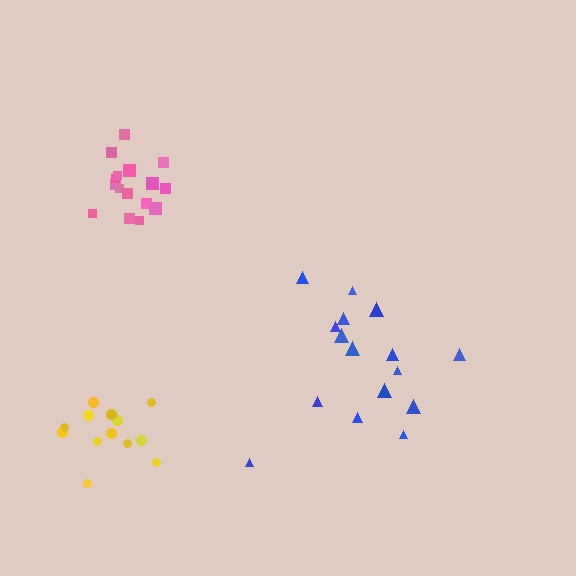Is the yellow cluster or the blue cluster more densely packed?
Yellow.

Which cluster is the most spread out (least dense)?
Blue.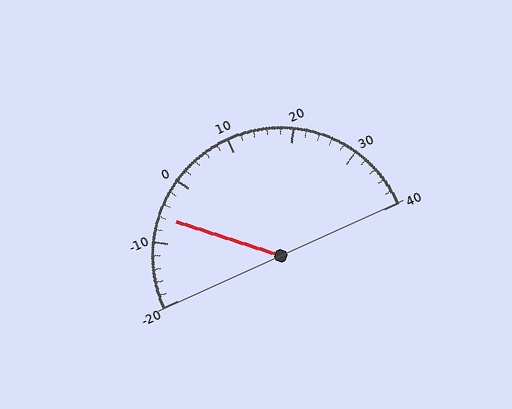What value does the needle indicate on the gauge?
The needle indicates approximately -6.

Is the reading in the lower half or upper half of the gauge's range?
The reading is in the lower half of the range (-20 to 40).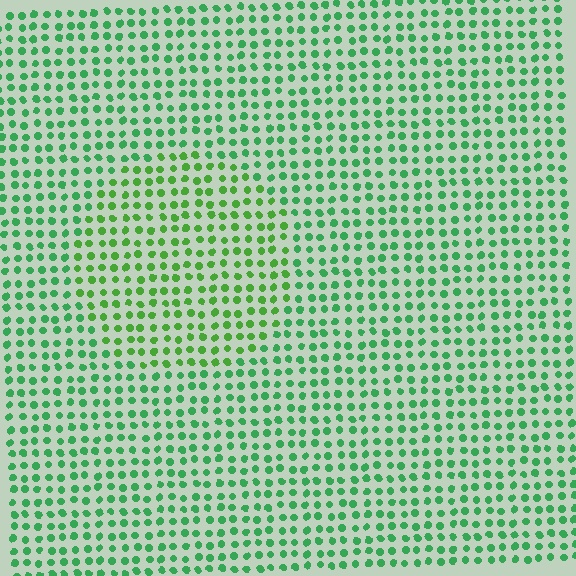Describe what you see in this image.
The image is filled with small green elements in a uniform arrangement. A circle-shaped region is visible where the elements are tinted to a slightly different hue, forming a subtle color boundary.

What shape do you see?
I see a circle.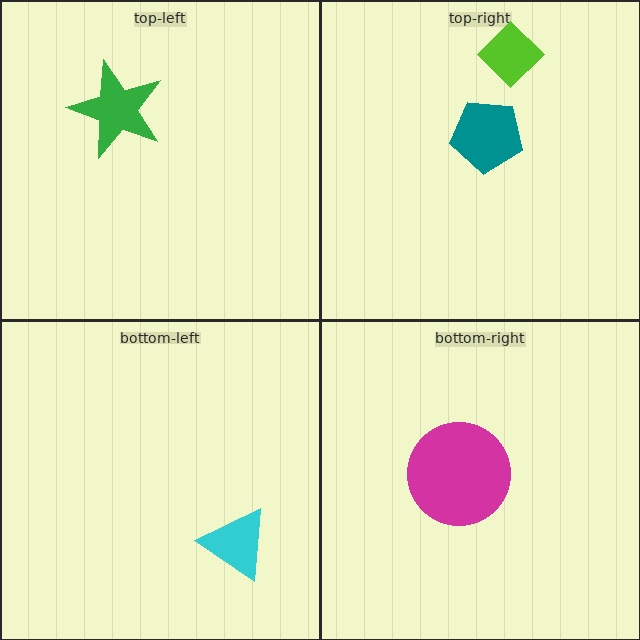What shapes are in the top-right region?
The teal pentagon, the lime diamond.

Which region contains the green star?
The top-left region.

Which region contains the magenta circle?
The bottom-right region.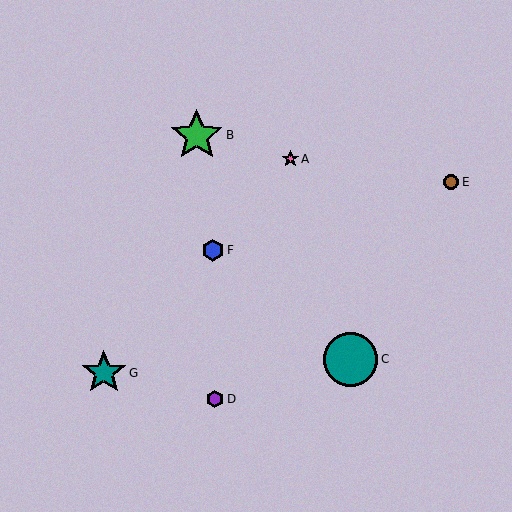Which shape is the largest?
The teal circle (labeled C) is the largest.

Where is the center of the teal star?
The center of the teal star is at (104, 373).